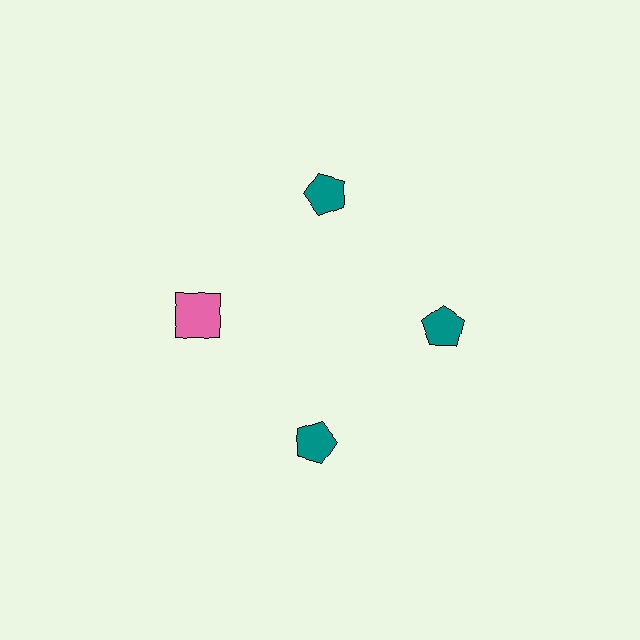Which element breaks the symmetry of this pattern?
The pink square at roughly the 9 o'clock position breaks the symmetry. All other shapes are teal pentagons.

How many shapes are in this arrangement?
There are 4 shapes arranged in a ring pattern.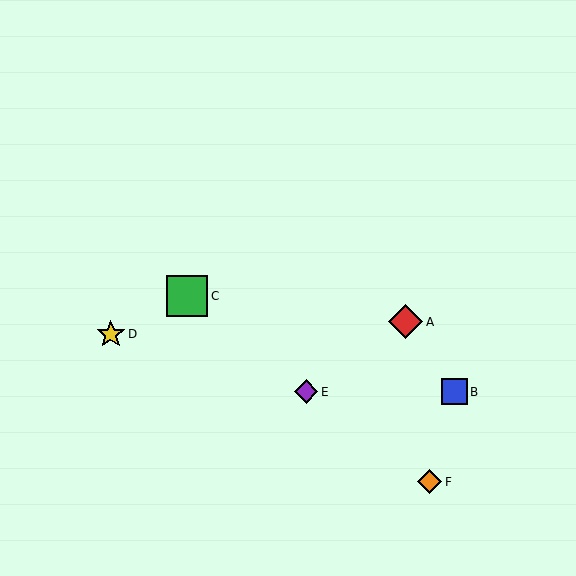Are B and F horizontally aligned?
No, B is at y≈392 and F is at y≈482.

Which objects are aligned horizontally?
Objects B, E are aligned horizontally.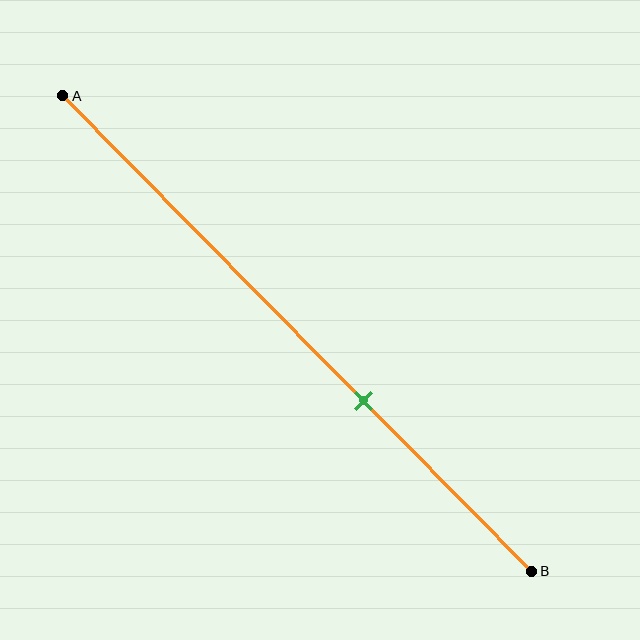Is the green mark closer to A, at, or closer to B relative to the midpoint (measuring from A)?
The green mark is closer to point B than the midpoint of segment AB.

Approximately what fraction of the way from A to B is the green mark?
The green mark is approximately 65% of the way from A to B.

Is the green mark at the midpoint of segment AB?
No, the mark is at about 65% from A, not at the 50% midpoint.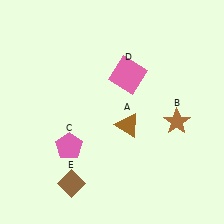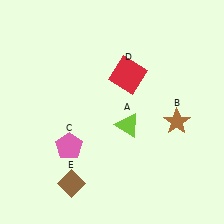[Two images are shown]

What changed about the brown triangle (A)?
In Image 1, A is brown. In Image 2, it changed to lime.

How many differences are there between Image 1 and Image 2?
There are 2 differences between the two images.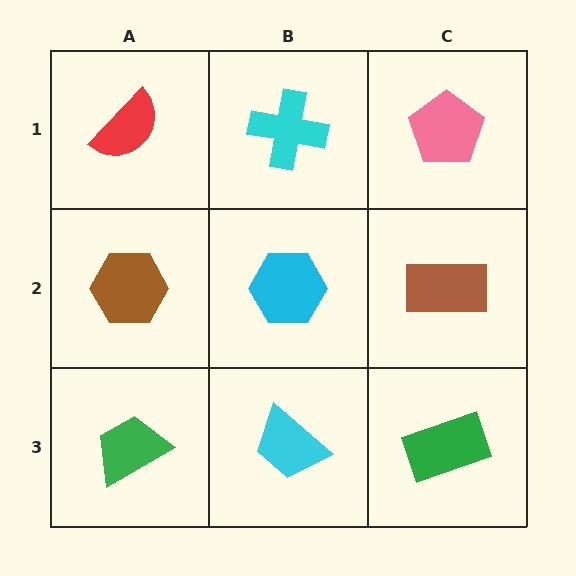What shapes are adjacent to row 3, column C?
A brown rectangle (row 2, column C), a cyan trapezoid (row 3, column B).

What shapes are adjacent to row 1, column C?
A brown rectangle (row 2, column C), a cyan cross (row 1, column B).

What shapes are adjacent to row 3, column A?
A brown hexagon (row 2, column A), a cyan trapezoid (row 3, column B).